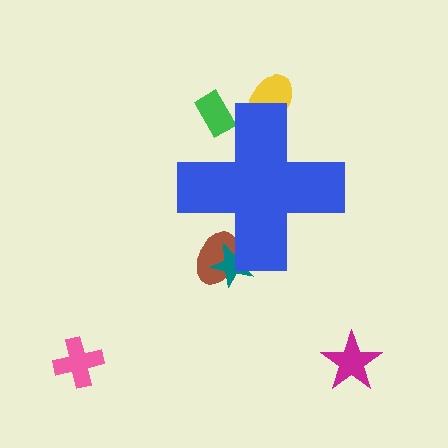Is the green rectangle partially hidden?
Yes, the green rectangle is partially hidden behind the blue cross.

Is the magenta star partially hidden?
No, the magenta star is fully visible.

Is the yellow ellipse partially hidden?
Yes, the yellow ellipse is partially hidden behind the blue cross.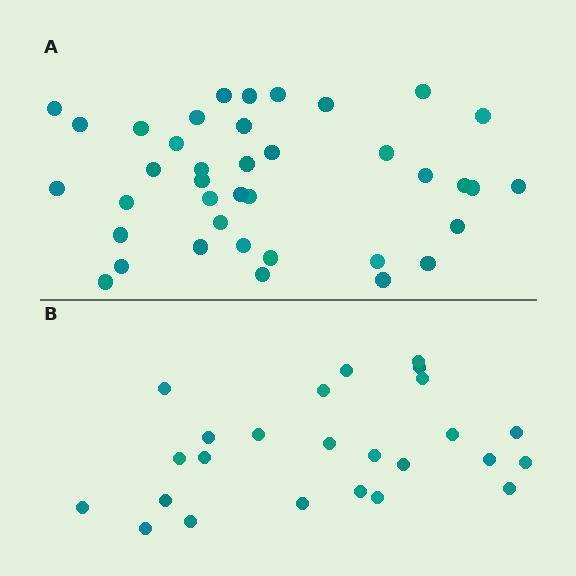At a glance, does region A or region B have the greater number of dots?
Region A (the top region) has more dots.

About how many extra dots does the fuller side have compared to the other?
Region A has approximately 15 more dots than region B.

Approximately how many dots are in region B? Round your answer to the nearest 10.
About 20 dots. (The exact count is 25, which rounds to 20.)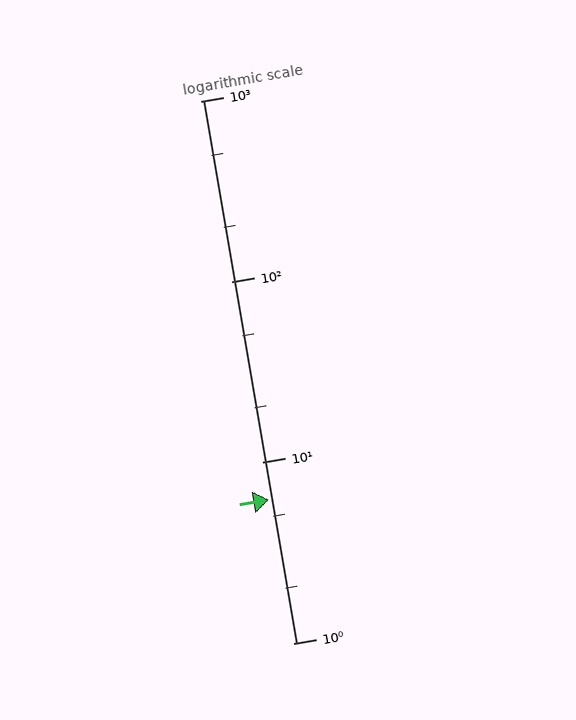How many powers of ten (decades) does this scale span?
The scale spans 3 decades, from 1 to 1000.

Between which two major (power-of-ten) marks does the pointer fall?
The pointer is between 1 and 10.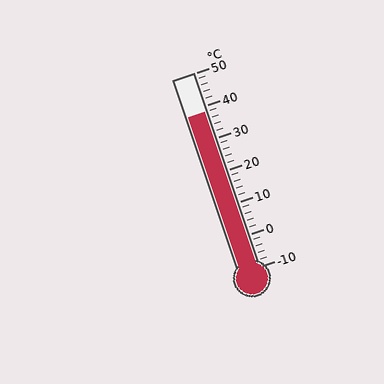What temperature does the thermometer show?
The thermometer shows approximately 38°C.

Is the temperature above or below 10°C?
The temperature is above 10°C.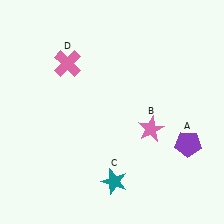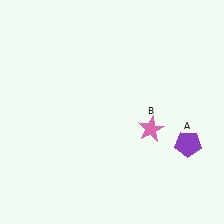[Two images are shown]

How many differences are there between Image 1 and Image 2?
There are 2 differences between the two images.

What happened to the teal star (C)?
The teal star (C) was removed in Image 2. It was in the bottom-right area of Image 1.